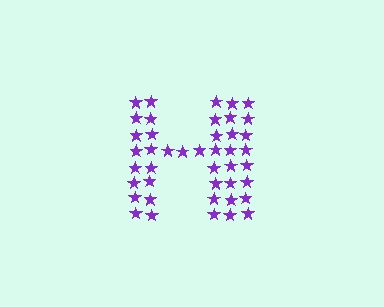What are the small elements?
The small elements are stars.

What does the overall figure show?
The overall figure shows the letter H.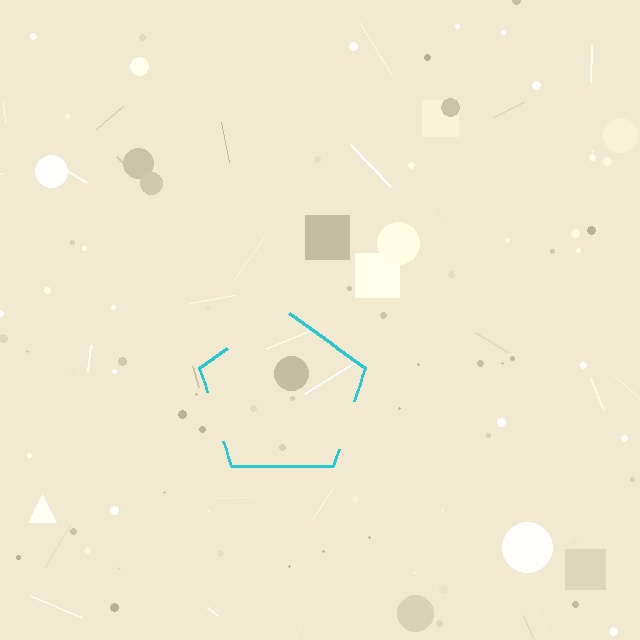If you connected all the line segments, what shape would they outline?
They would outline a pentagon.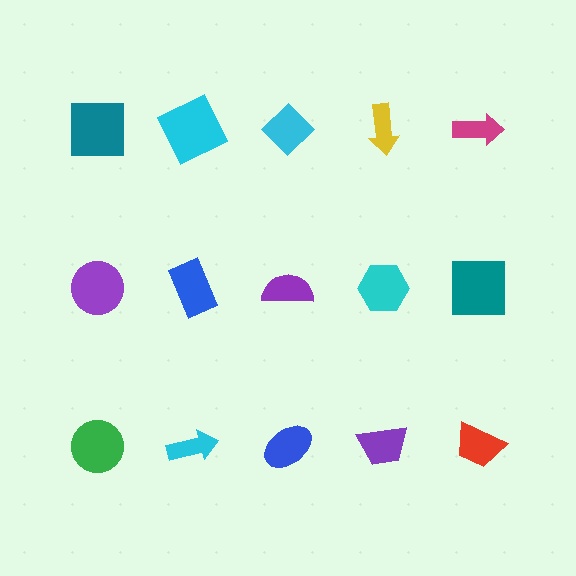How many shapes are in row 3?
5 shapes.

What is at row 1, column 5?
A magenta arrow.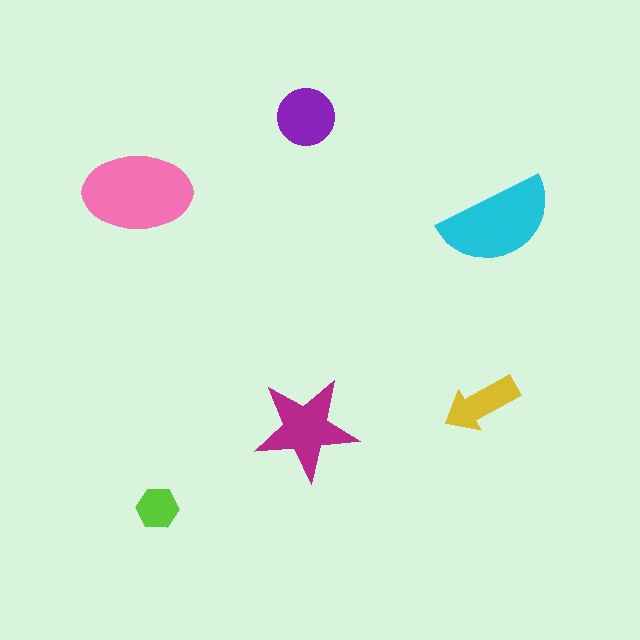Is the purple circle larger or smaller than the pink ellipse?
Smaller.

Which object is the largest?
The pink ellipse.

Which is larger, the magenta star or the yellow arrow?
The magenta star.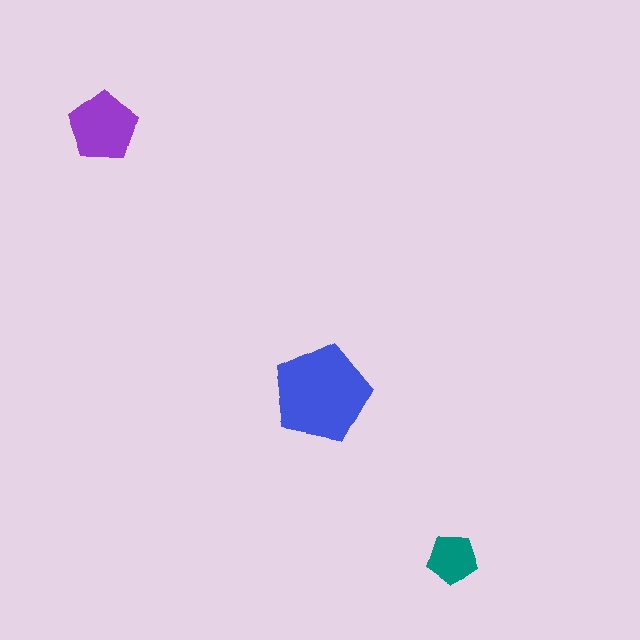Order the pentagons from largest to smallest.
the blue one, the purple one, the teal one.